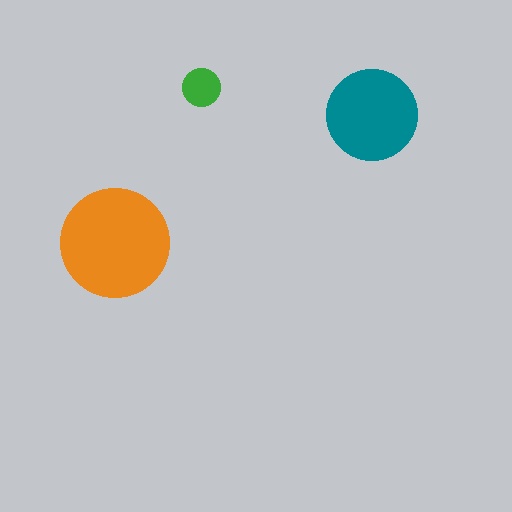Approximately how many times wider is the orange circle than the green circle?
About 3 times wider.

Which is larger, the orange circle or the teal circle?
The orange one.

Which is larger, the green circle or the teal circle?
The teal one.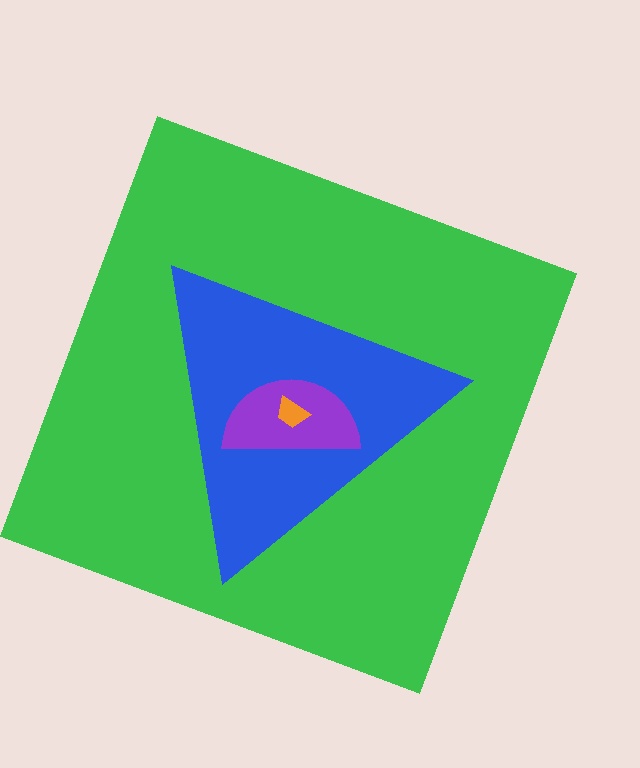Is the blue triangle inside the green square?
Yes.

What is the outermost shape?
The green square.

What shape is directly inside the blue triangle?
The purple semicircle.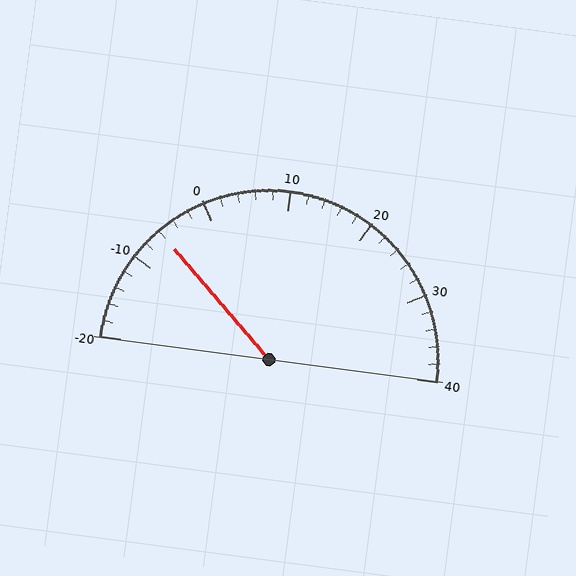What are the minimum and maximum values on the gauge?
The gauge ranges from -20 to 40.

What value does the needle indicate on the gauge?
The needle indicates approximately -6.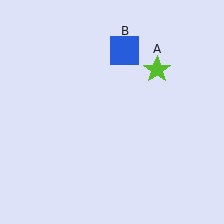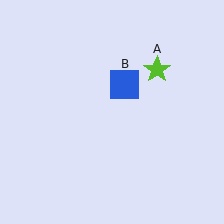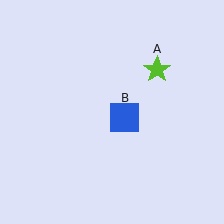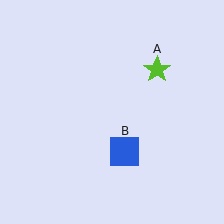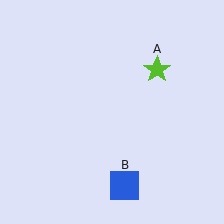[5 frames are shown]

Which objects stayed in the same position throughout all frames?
Lime star (object A) remained stationary.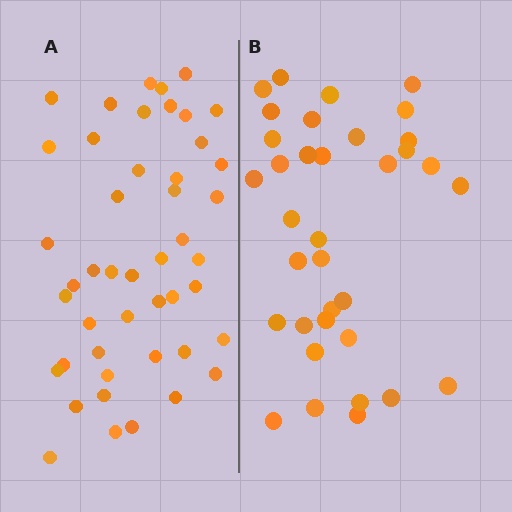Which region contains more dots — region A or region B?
Region A (the left region) has more dots.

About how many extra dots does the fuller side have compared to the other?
Region A has roughly 12 or so more dots than region B.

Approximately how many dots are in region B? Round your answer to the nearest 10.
About 40 dots. (The exact count is 35, which rounds to 40.)